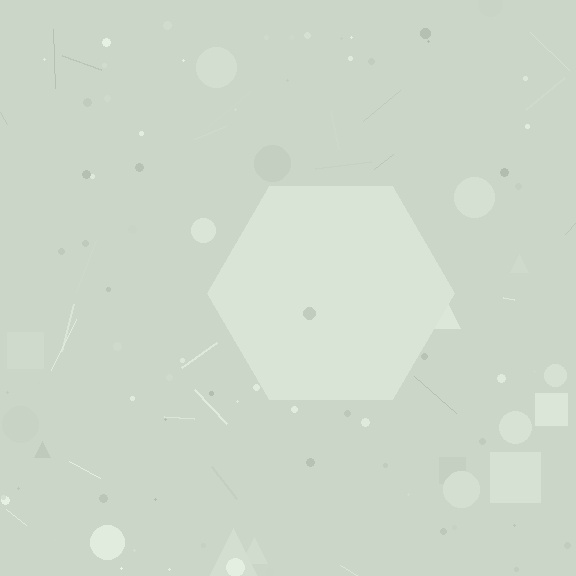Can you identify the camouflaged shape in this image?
The camouflaged shape is a hexagon.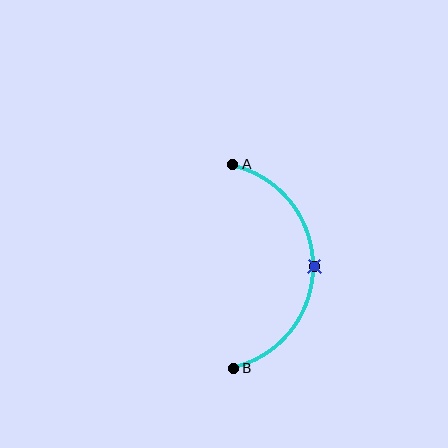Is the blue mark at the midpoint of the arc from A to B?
Yes. The blue mark lies on the arc at equal arc-length from both A and B — it is the arc midpoint.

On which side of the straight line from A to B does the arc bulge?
The arc bulges to the right of the straight line connecting A and B.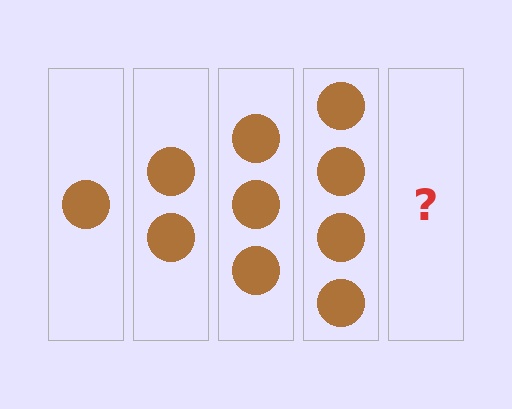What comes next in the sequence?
The next element should be 5 circles.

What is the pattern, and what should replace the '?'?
The pattern is that each step adds one more circle. The '?' should be 5 circles.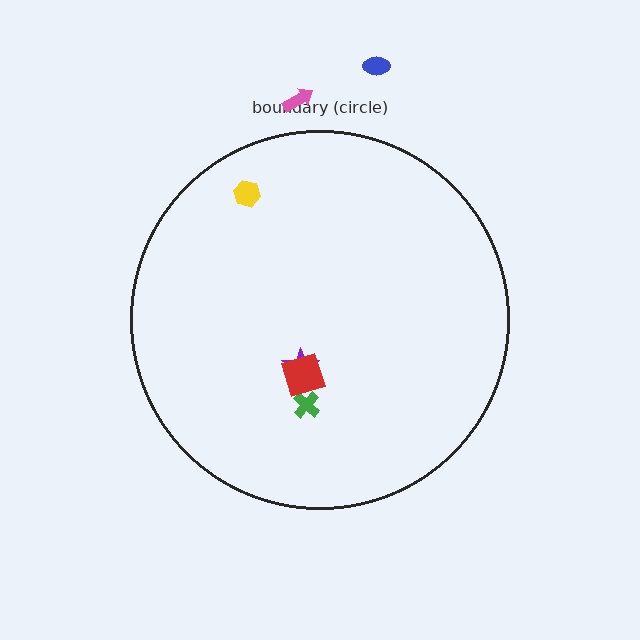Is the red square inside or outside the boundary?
Inside.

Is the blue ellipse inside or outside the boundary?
Outside.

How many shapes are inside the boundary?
4 inside, 2 outside.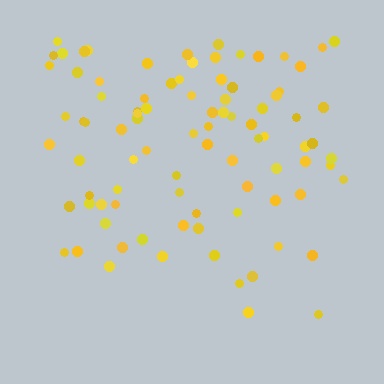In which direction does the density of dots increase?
From bottom to top, with the top side densest.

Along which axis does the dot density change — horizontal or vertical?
Vertical.